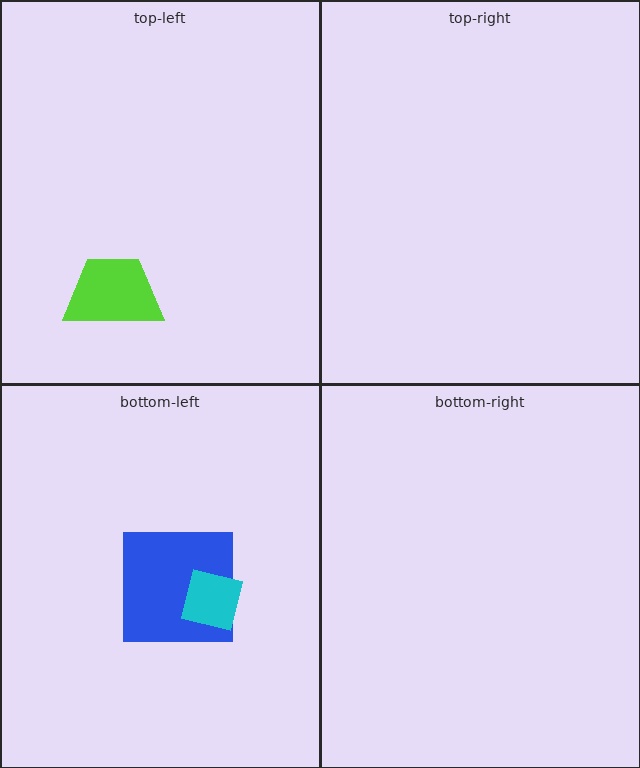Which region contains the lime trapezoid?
The top-left region.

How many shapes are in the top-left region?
1.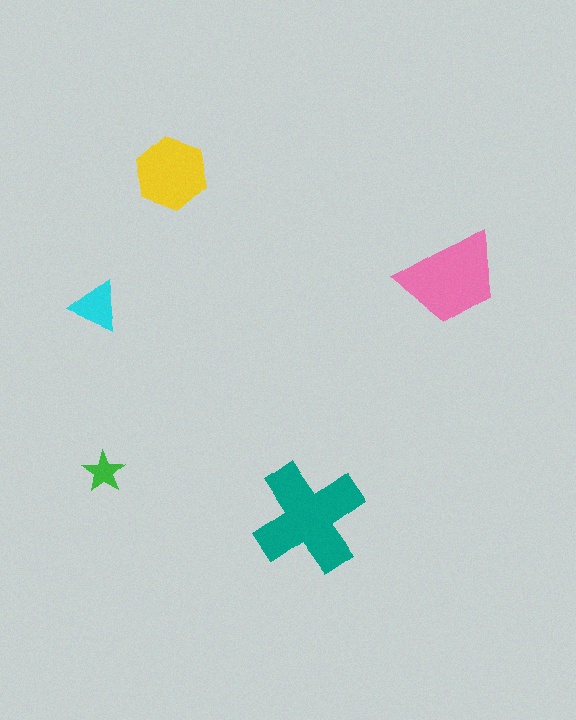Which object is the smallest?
The green star.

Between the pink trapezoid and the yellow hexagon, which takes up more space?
The pink trapezoid.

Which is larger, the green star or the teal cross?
The teal cross.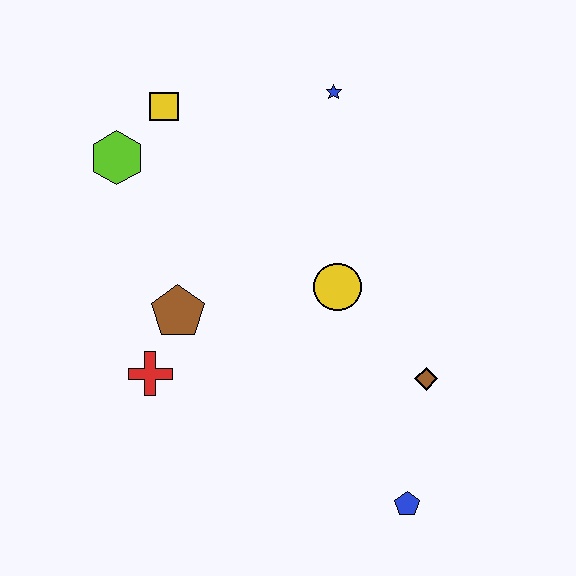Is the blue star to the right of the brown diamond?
No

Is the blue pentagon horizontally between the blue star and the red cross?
No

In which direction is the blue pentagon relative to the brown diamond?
The blue pentagon is below the brown diamond.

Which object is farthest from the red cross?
The blue star is farthest from the red cross.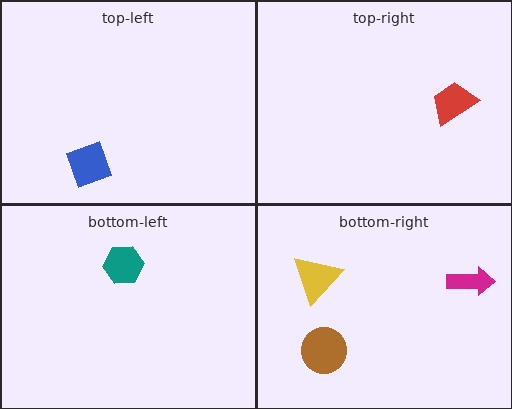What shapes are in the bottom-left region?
The teal hexagon.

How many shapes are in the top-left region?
1.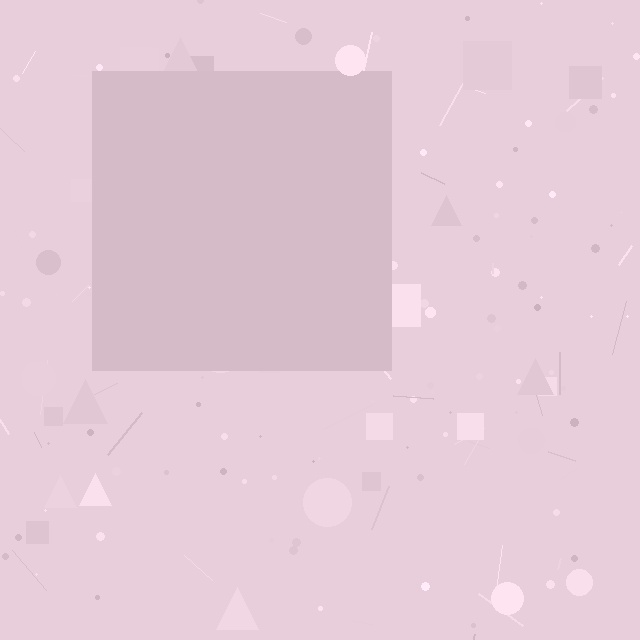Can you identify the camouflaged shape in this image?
The camouflaged shape is a square.